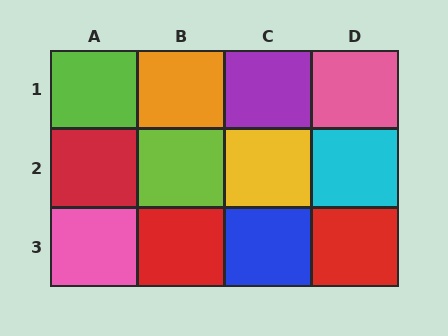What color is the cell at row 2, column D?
Cyan.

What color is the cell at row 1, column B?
Orange.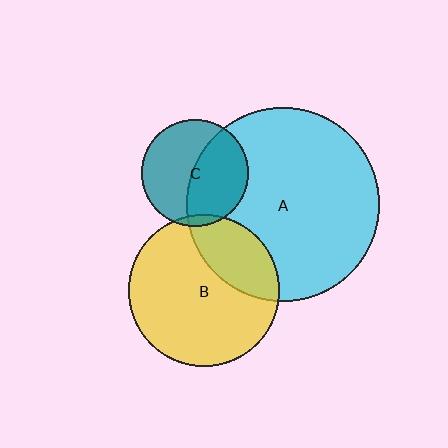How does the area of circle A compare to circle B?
Approximately 1.6 times.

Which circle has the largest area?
Circle A (cyan).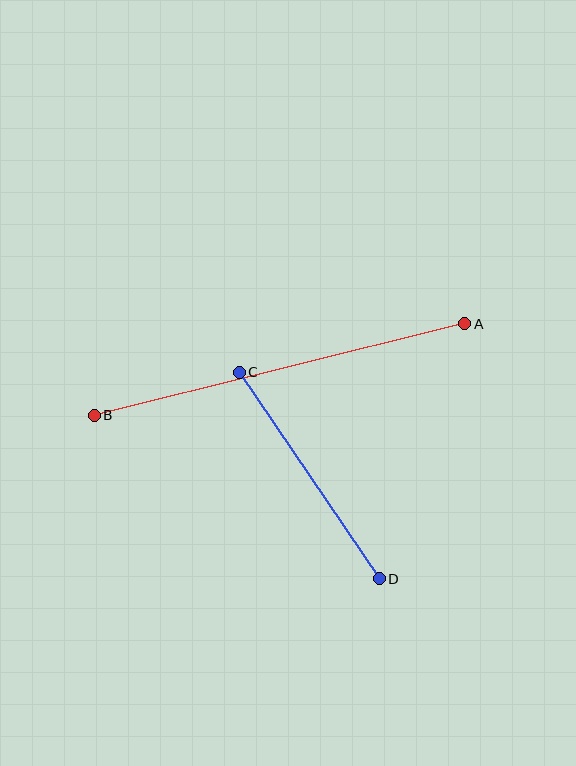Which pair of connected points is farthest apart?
Points A and B are farthest apart.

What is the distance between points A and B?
The distance is approximately 381 pixels.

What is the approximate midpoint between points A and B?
The midpoint is at approximately (279, 369) pixels.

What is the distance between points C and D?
The distance is approximately 249 pixels.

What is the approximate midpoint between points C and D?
The midpoint is at approximately (309, 476) pixels.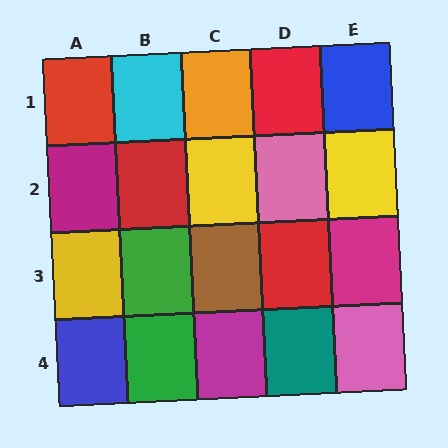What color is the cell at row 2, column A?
Magenta.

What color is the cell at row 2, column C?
Yellow.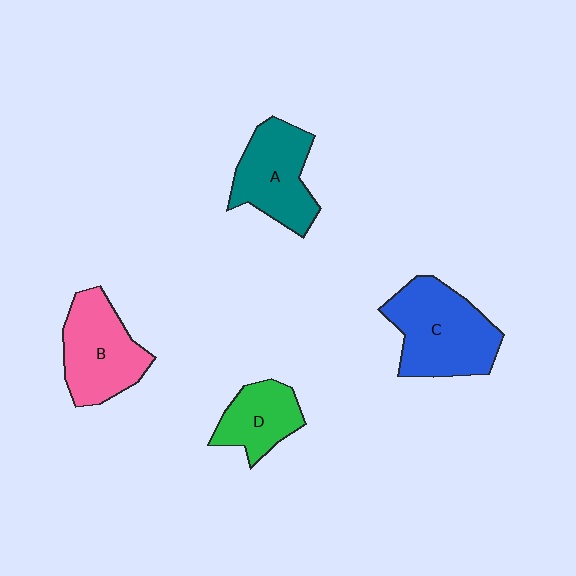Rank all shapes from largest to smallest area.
From largest to smallest: C (blue), B (pink), A (teal), D (green).